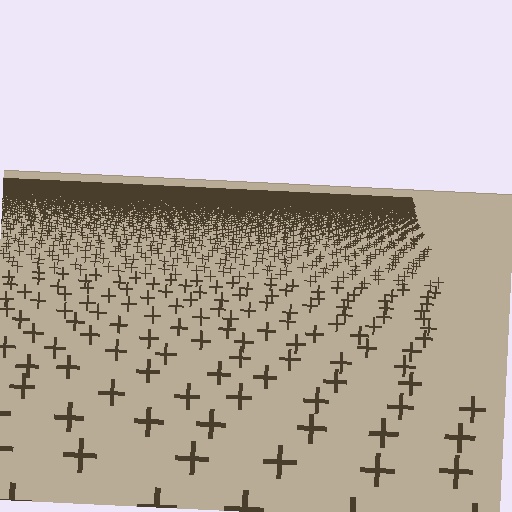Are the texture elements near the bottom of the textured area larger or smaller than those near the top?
Larger. Near the bottom, elements are closer to the viewer and appear at a bigger on-screen size.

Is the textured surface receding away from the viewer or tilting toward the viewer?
The surface is receding away from the viewer. Texture elements get smaller and denser toward the top.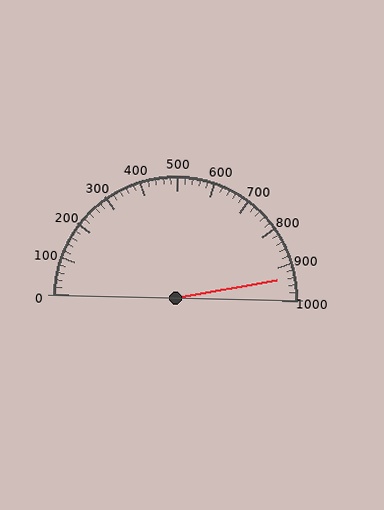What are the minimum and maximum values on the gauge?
The gauge ranges from 0 to 1000.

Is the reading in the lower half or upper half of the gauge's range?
The reading is in the upper half of the range (0 to 1000).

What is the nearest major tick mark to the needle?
The nearest major tick mark is 900.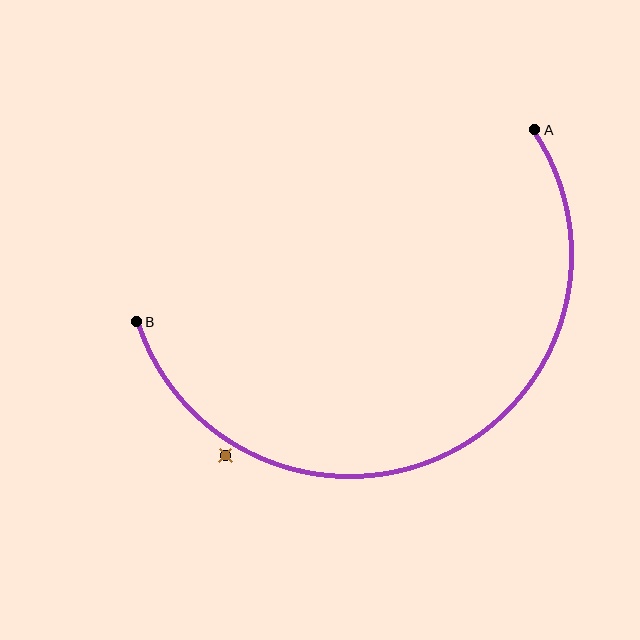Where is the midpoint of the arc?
The arc midpoint is the point on the curve farthest from the straight line joining A and B. It sits below that line.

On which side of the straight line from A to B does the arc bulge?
The arc bulges below the straight line connecting A and B.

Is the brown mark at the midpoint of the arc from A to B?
No — the brown mark does not lie on the arc at all. It sits slightly outside the curve.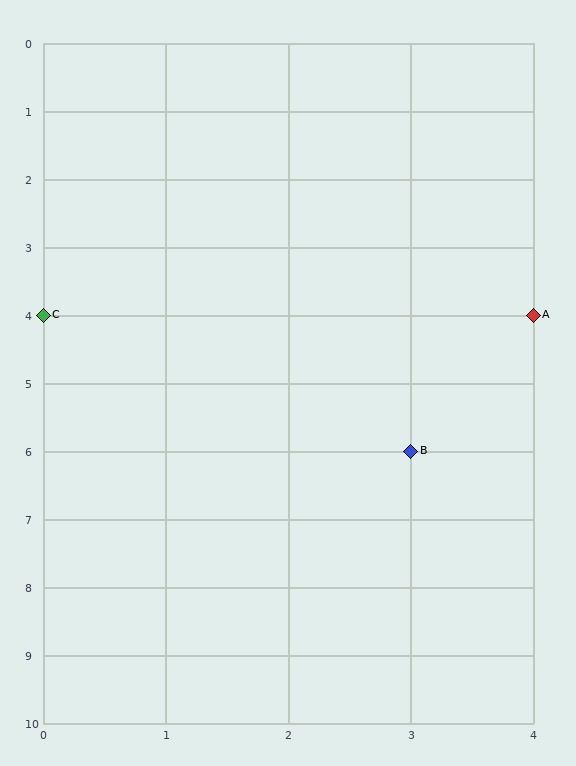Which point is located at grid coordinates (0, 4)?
Point C is at (0, 4).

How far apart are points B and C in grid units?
Points B and C are 3 columns and 2 rows apart (about 3.6 grid units diagonally).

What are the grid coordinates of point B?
Point B is at grid coordinates (3, 6).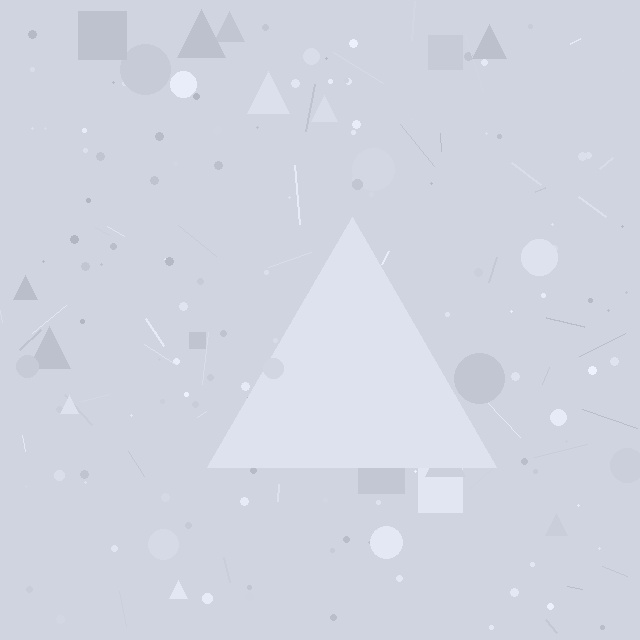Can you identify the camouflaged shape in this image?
The camouflaged shape is a triangle.